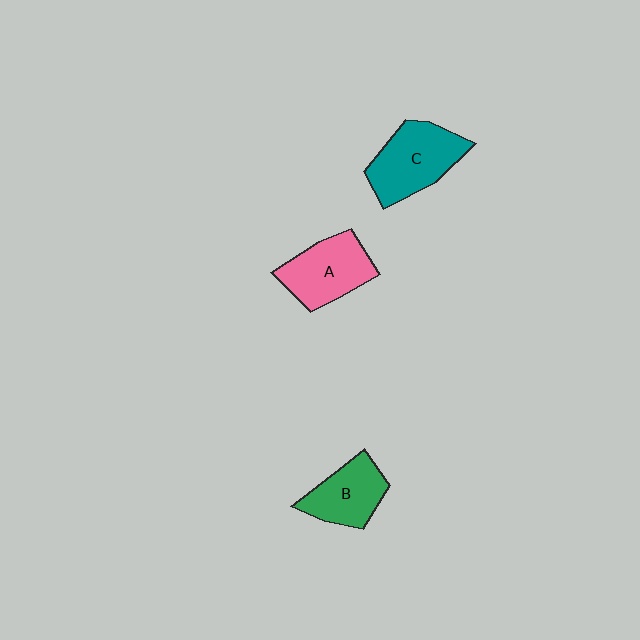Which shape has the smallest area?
Shape B (green).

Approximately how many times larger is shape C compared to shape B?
Approximately 1.3 times.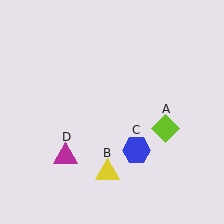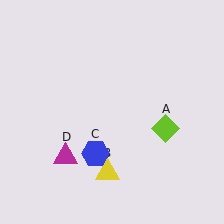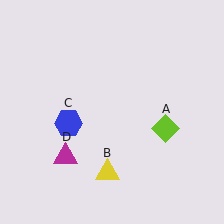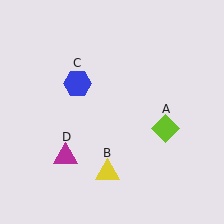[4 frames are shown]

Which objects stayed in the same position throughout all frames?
Lime diamond (object A) and yellow triangle (object B) and magenta triangle (object D) remained stationary.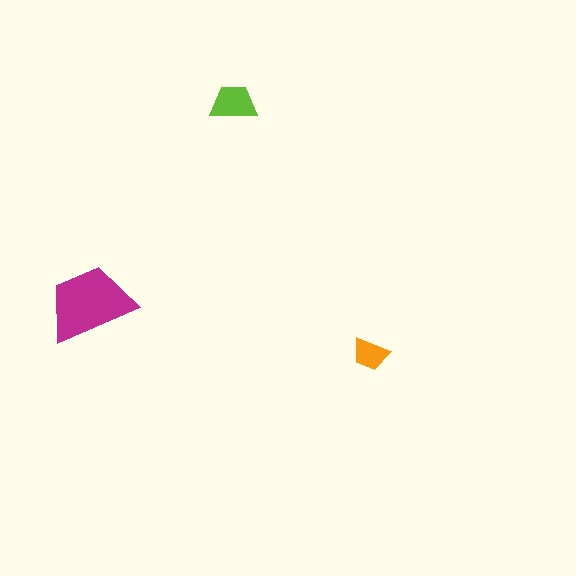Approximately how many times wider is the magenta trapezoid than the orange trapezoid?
About 2.5 times wider.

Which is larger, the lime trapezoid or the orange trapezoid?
The lime one.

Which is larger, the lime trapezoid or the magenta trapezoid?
The magenta one.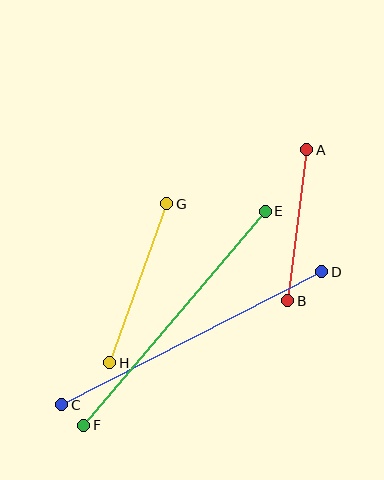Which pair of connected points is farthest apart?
Points C and D are farthest apart.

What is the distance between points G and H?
The distance is approximately 169 pixels.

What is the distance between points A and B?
The distance is approximately 152 pixels.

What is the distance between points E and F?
The distance is approximately 280 pixels.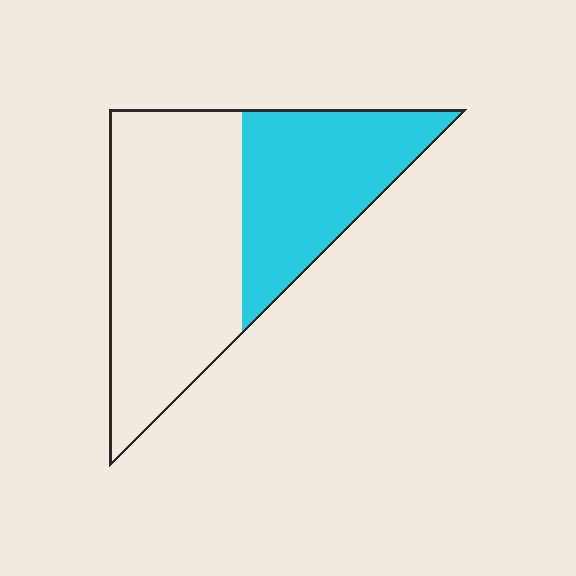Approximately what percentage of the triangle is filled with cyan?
Approximately 40%.